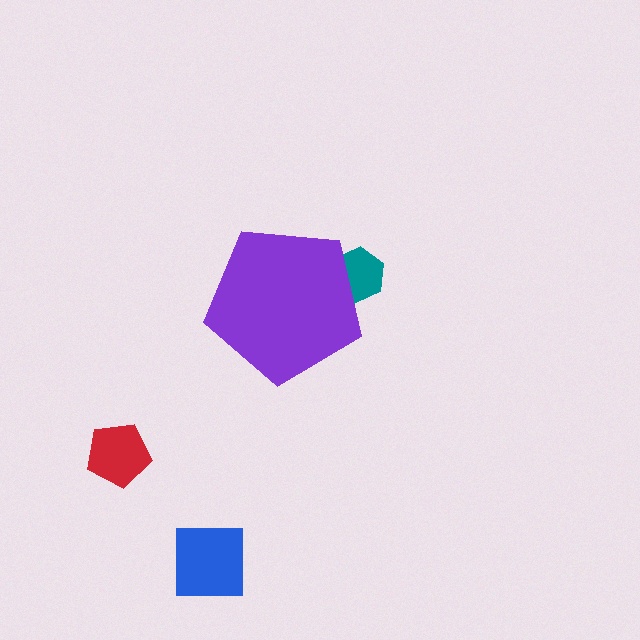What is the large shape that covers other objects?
A purple pentagon.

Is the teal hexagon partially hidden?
Yes, the teal hexagon is partially hidden behind the purple pentagon.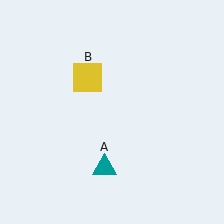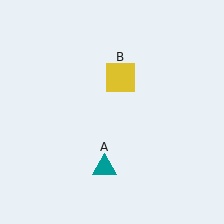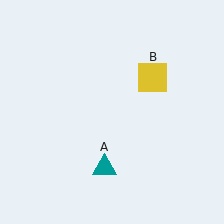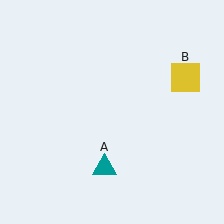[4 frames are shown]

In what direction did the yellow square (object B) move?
The yellow square (object B) moved right.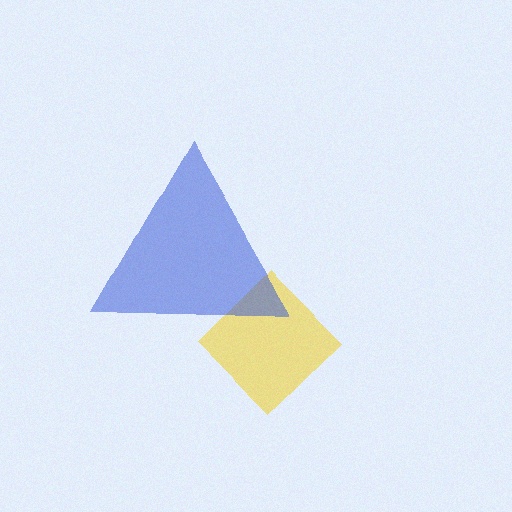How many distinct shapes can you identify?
There are 2 distinct shapes: a yellow diamond, a blue triangle.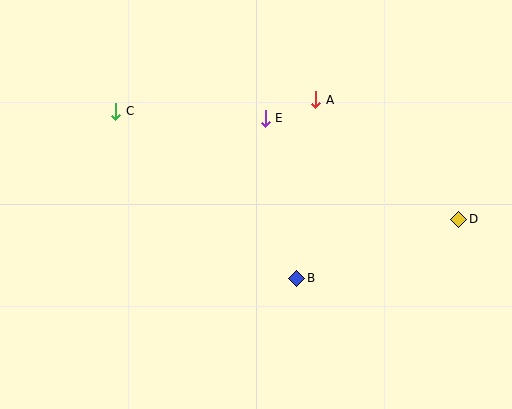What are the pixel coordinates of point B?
Point B is at (297, 278).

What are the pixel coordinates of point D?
Point D is at (459, 219).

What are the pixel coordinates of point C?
Point C is at (116, 111).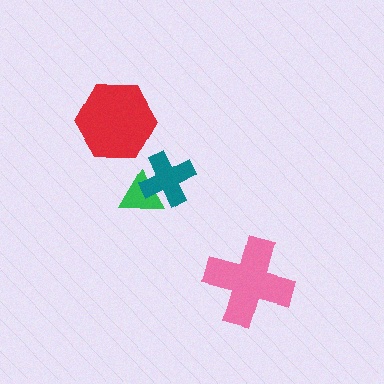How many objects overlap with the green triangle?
1 object overlaps with the green triangle.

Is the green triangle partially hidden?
Yes, it is partially covered by another shape.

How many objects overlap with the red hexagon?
0 objects overlap with the red hexagon.